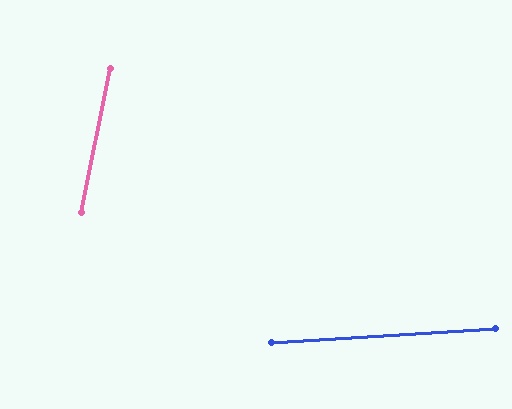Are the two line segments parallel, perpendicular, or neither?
Neither parallel nor perpendicular — they differ by about 75°.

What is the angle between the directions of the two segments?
Approximately 75 degrees.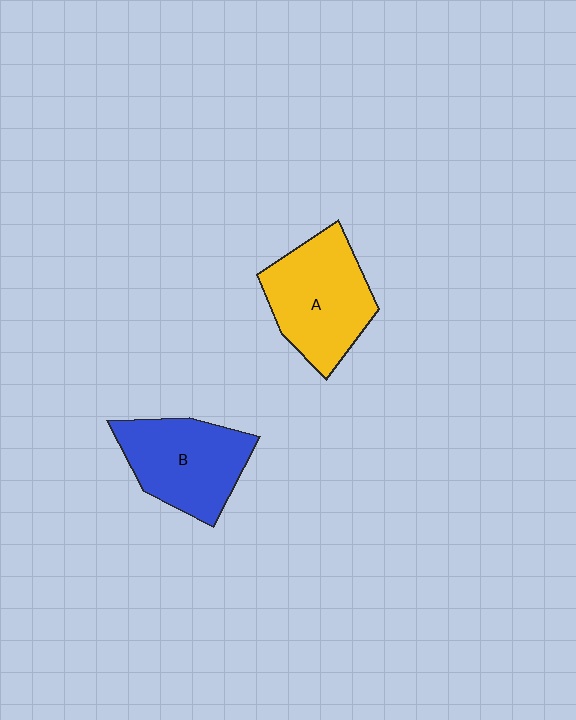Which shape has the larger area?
Shape A (yellow).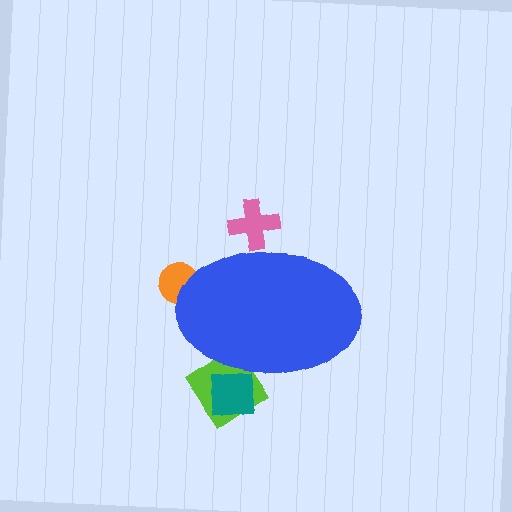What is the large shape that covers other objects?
A blue ellipse.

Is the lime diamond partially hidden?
Yes, the lime diamond is partially hidden behind the blue ellipse.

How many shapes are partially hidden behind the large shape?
4 shapes are partially hidden.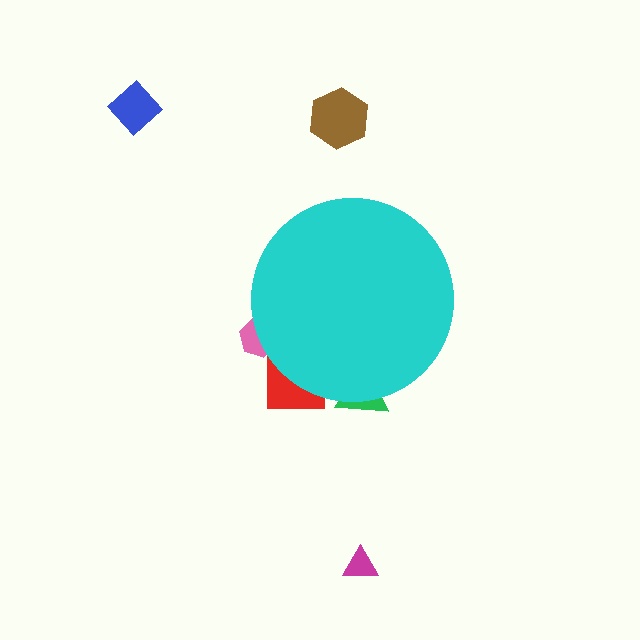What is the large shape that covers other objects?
A cyan circle.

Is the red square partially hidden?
Yes, the red square is partially hidden behind the cyan circle.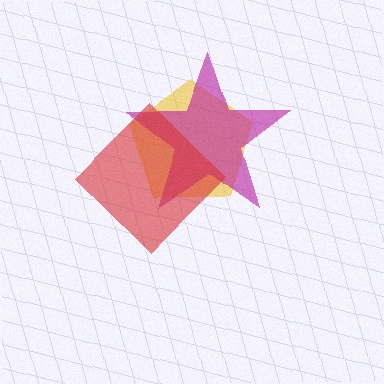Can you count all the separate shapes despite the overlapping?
Yes, there are 3 separate shapes.